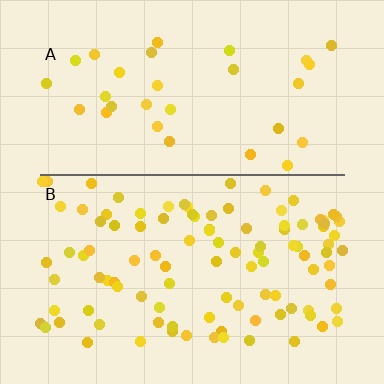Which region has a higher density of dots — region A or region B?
B (the bottom).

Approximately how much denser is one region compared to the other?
Approximately 3.1× — region B over region A.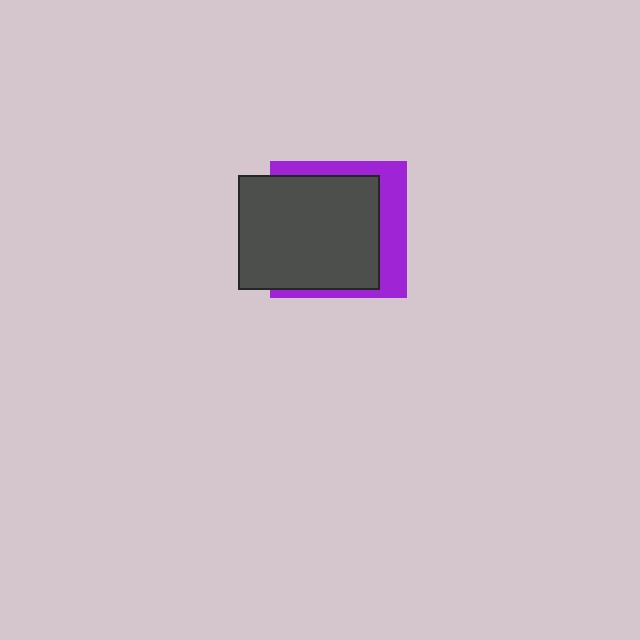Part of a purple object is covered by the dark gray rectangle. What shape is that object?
It is a square.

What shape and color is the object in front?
The object in front is a dark gray rectangle.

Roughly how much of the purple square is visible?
A small part of it is visible (roughly 33%).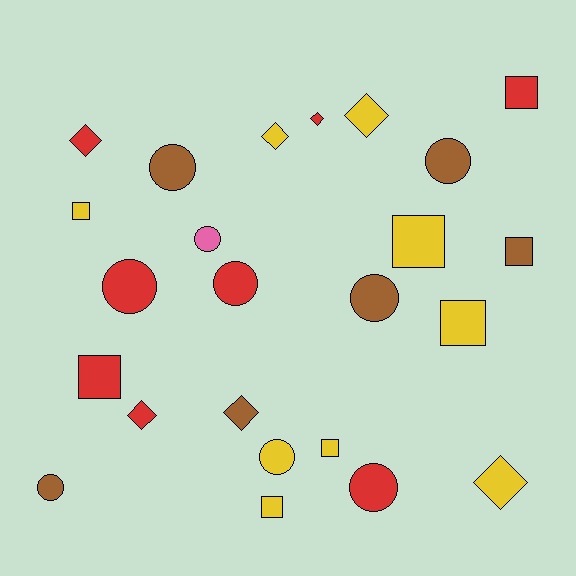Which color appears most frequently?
Yellow, with 9 objects.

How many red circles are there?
There are 3 red circles.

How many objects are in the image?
There are 24 objects.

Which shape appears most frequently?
Circle, with 9 objects.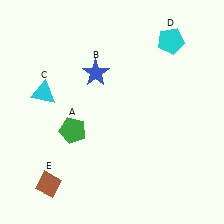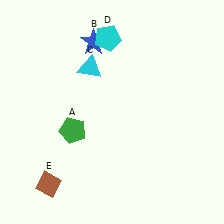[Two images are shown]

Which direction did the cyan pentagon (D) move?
The cyan pentagon (D) moved left.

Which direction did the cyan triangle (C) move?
The cyan triangle (C) moved right.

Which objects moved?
The objects that moved are: the blue star (B), the cyan triangle (C), the cyan pentagon (D).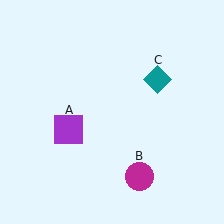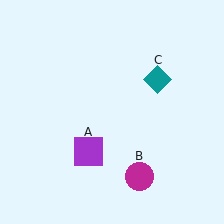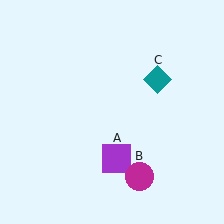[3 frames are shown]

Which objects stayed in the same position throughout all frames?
Magenta circle (object B) and teal diamond (object C) remained stationary.